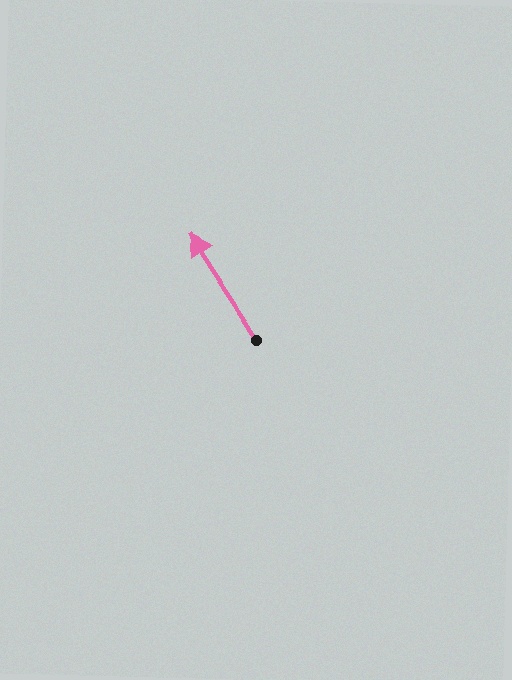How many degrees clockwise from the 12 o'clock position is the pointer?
Approximately 327 degrees.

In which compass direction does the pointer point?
Northwest.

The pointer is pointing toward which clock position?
Roughly 11 o'clock.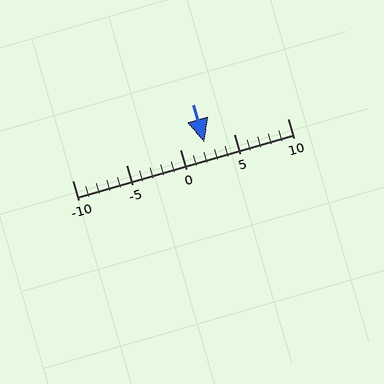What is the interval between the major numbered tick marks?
The major tick marks are spaced 5 units apart.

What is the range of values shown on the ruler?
The ruler shows values from -10 to 10.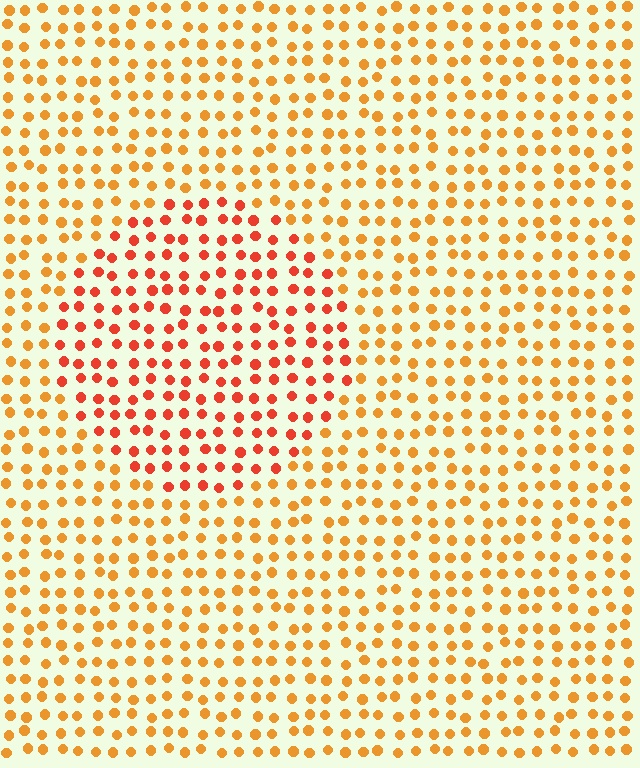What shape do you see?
I see a circle.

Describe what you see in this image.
The image is filled with small orange elements in a uniform arrangement. A circle-shaped region is visible where the elements are tinted to a slightly different hue, forming a subtle color boundary.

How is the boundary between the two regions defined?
The boundary is defined purely by a slight shift in hue (about 28 degrees). Spacing, size, and orientation are identical on both sides.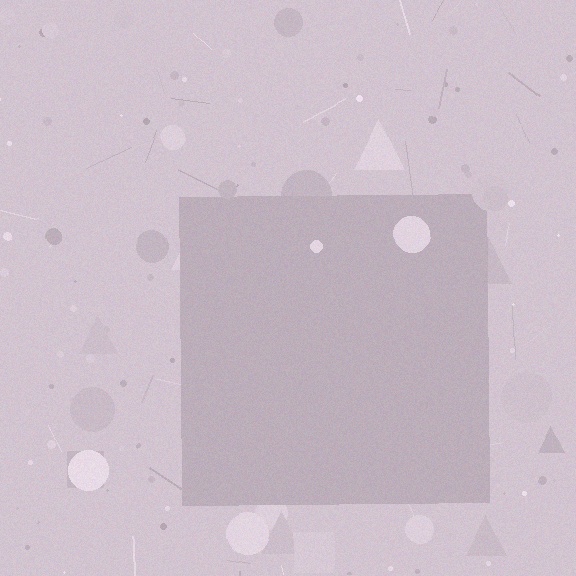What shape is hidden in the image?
A square is hidden in the image.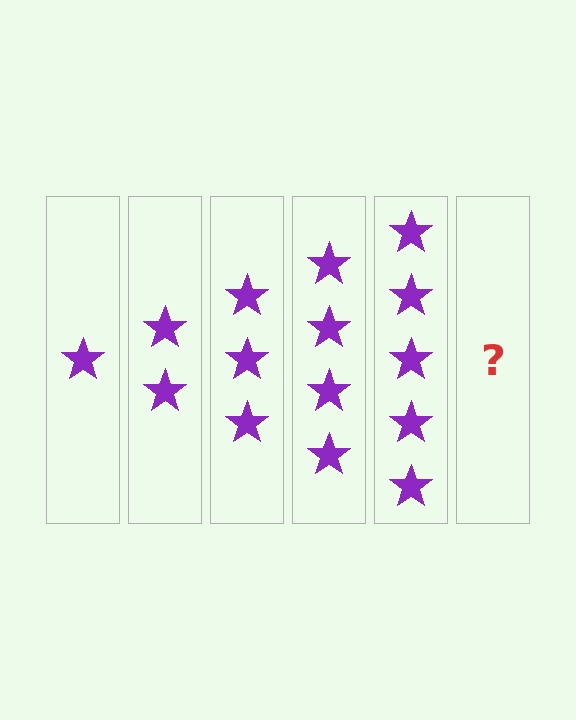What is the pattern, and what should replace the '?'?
The pattern is that each step adds one more star. The '?' should be 6 stars.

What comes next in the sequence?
The next element should be 6 stars.